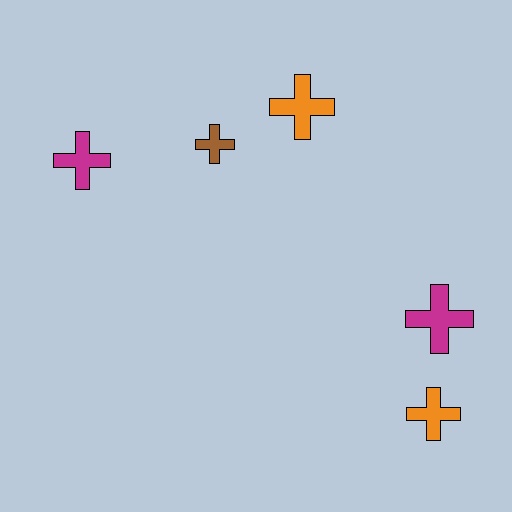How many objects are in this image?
There are 5 objects.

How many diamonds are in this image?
There are no diamonds.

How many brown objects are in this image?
There is 1 brown object.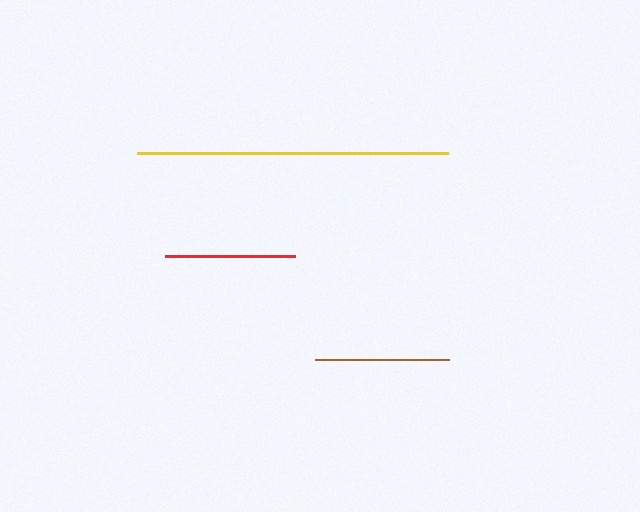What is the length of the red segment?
The red segment is approximately 130 pixels long.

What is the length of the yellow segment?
The yellow segment is approximately 311 pixels long.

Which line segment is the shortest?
The red line is the shortest at approximately 130 pixels.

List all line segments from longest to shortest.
From longest to shortest: yellow, brown, red.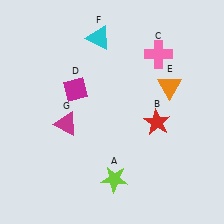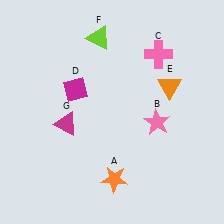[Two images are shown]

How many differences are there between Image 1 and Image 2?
There are 3 differences between the two images.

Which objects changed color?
A changed from lime to orange. B changed from red to pink. F changed from cyan to lime.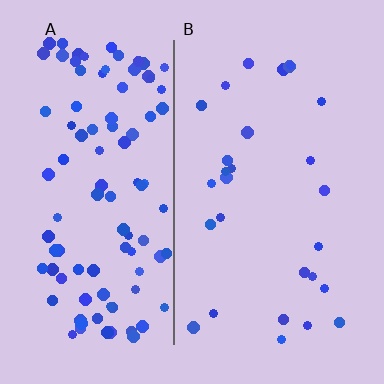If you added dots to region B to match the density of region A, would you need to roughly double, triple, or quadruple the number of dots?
Approximately quadruple.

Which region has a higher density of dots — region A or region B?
A (the left).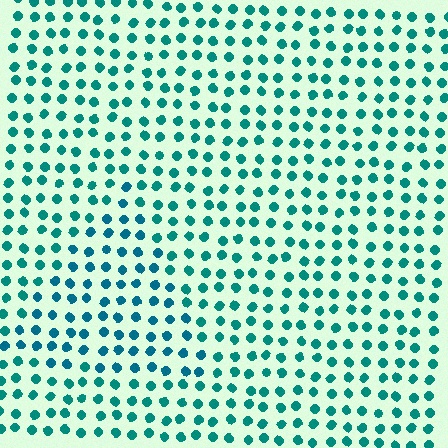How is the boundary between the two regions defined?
The boundary is defined purely by a slight shift in hue (about 19 degrees). Spacing, size, and orientation are identical on both sides.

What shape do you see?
I see a triangle.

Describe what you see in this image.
The image is filled with small teal elements in a uniform arrangement. A triangle-shaped region is visible where the elements are tinted to a slightly different hue, forming a subtle color boundary.